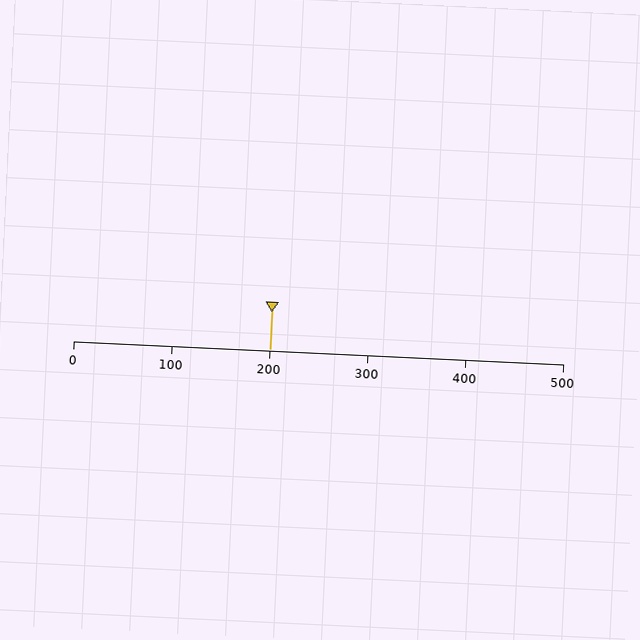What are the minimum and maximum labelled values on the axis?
The axis runs from 0 to 500.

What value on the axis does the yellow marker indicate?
The marker indicates approximately 200.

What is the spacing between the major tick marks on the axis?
The major ticks are spaced 100 apart.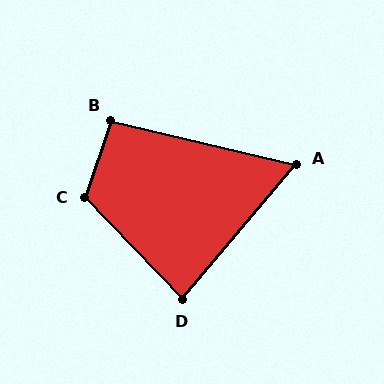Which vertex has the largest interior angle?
C, at approximately 117 degrees.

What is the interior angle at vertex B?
Approximately 96 degrees (obtuse).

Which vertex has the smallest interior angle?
A, at approximately 63 degrees.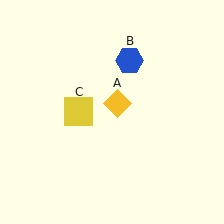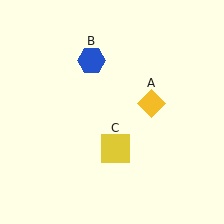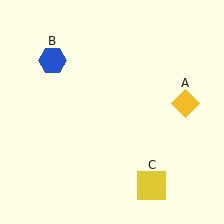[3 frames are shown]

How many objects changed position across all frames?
3 objects changed position: yellow diamond (object A), blue hexagon (object B), yellow square (object C).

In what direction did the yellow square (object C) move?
The yellow square (object C) moved down and to the right.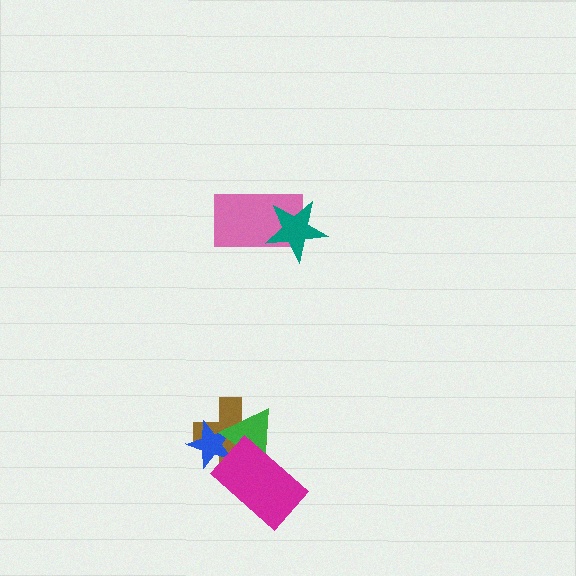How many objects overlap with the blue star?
3 objects overlap with the blue star.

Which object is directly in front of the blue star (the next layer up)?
The green triangle is directly in front of the blue star.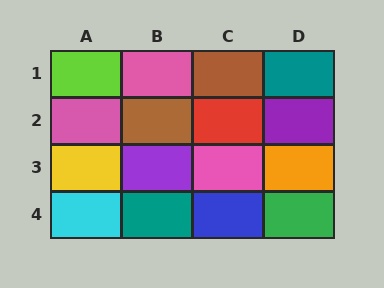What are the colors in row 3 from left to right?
Yellow, purple, pink, orange.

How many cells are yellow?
1 cell is yellow.